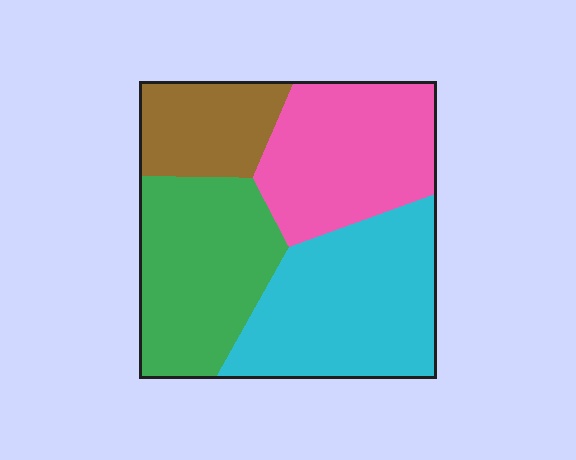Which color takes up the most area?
Cyan, at roughly 30%.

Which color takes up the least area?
Brown, at roughly 15%.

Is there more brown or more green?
Green.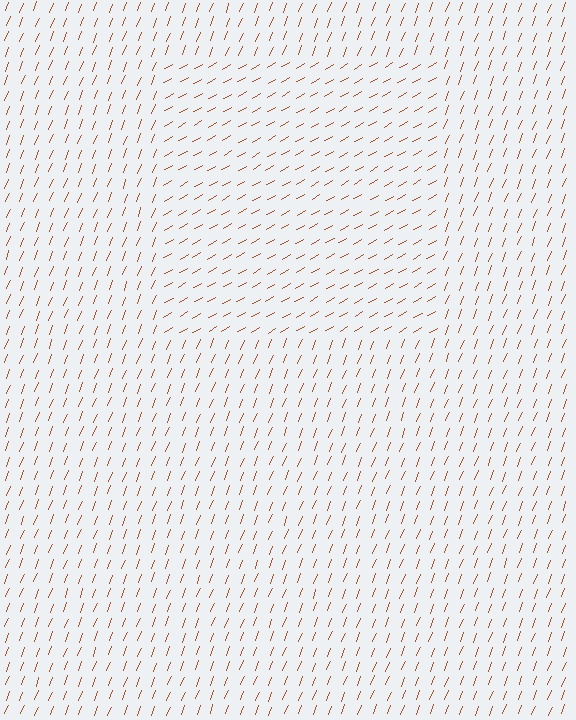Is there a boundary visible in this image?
Yes, there is a texture boundary formed by a change in line orientation.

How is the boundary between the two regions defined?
The boundary is defined purely by a change in line orientation (approximately 39 degrees difference). All lines are the same color and thickness.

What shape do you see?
I see a rectangle.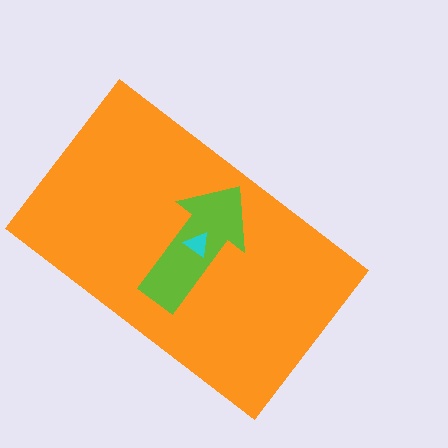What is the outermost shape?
The orange rectangle.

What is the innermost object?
The cyan triangle.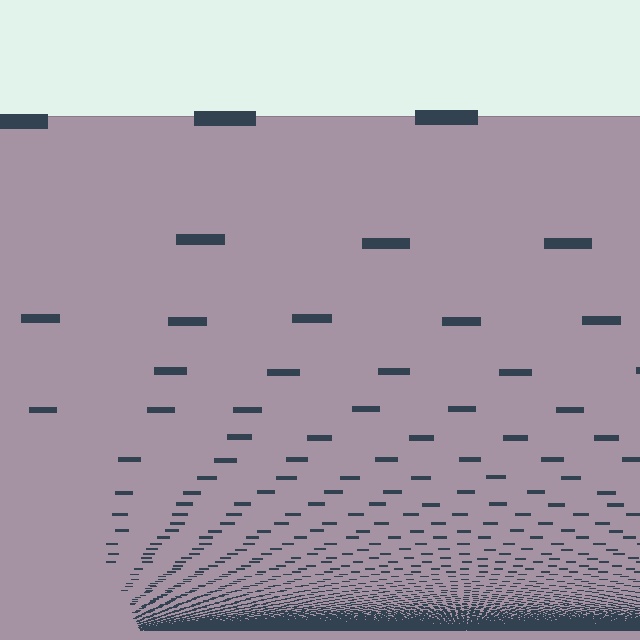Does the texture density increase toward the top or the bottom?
Density increases toward the bottom.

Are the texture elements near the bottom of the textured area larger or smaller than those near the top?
Smaller. The gradient is inverted — elements near the bottom are smaller and denser.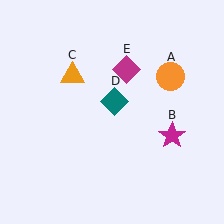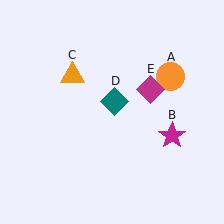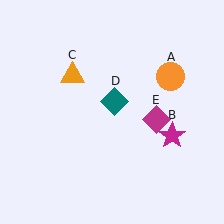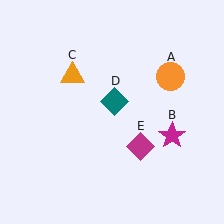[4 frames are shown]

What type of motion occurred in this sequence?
The magenta diamond (object E) rotated clockwise around the center of the scene.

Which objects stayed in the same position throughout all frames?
Orange circle (object A) and magenta star (object B) and orange triangle (object C) and teal diamond (object D) remained stationary.